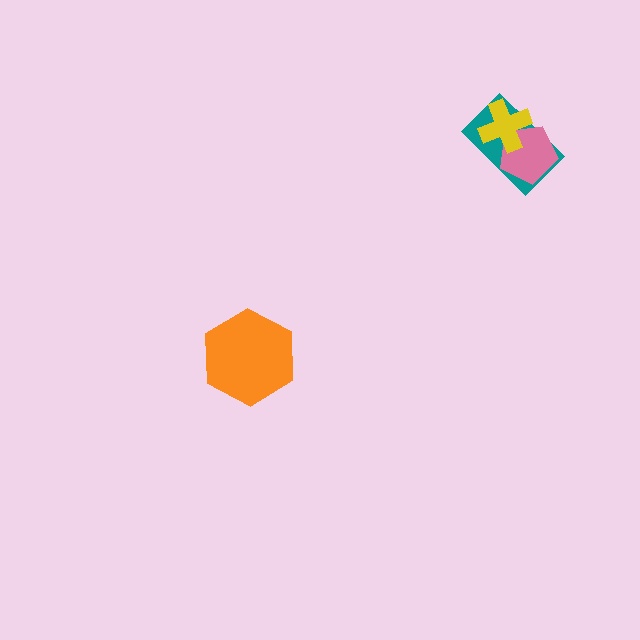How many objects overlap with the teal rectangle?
2 objects overlap with the teal rectangle.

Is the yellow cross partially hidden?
No, no other shape covers it.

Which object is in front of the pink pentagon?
The yellow cross is in front of the pink pentagon.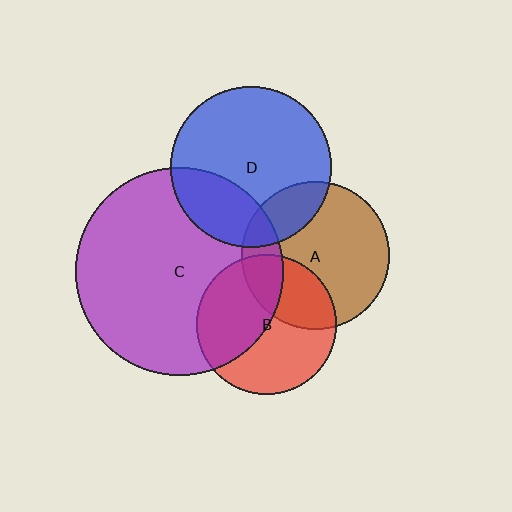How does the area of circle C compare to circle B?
Approximately 2.2 times.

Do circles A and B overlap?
Yes.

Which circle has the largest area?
Circle C (purple).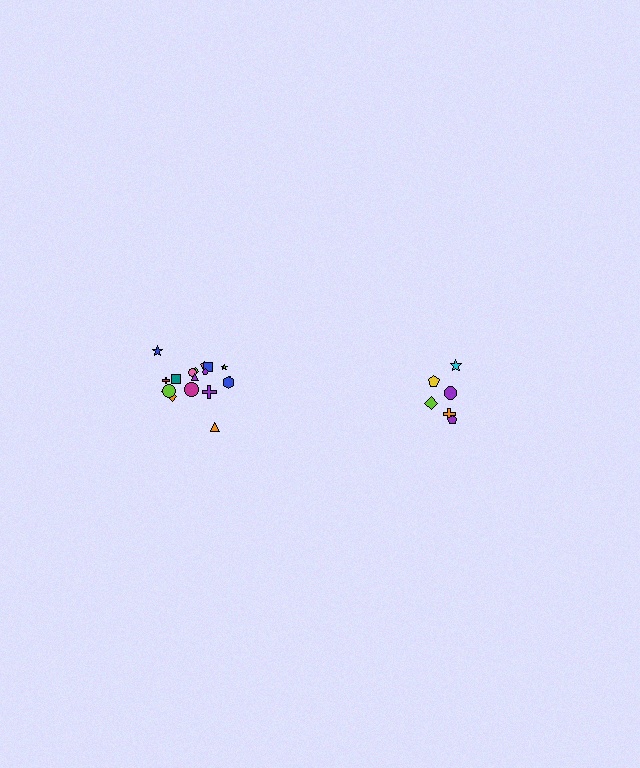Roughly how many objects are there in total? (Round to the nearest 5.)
Roughly 25 objects in total.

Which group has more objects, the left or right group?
The left group.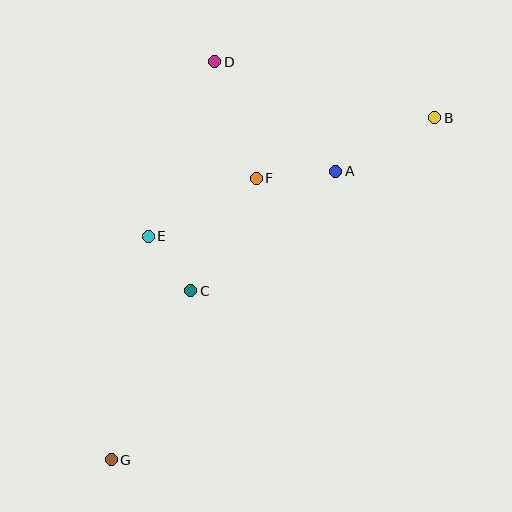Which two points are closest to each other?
Points C and E are closest to each other.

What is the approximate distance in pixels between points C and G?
The distance between C and G is approximately 187 pixels.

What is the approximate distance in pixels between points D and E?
The distance between D and E is approximately 187 pixels.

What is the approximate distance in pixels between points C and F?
The distance between C and F is approximately 130 pixels.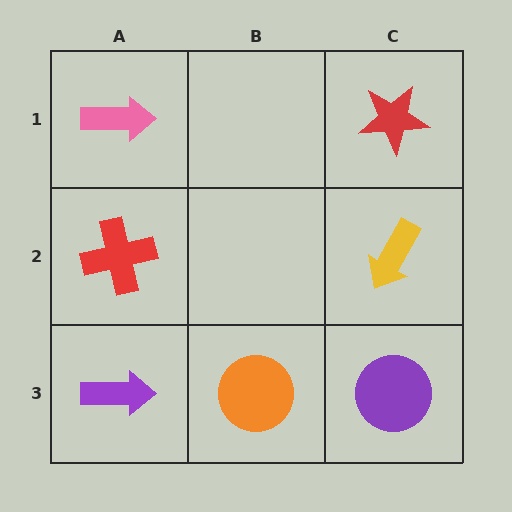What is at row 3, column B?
An orange circle.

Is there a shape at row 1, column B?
No, that cell is empty.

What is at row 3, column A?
A purple arrow.